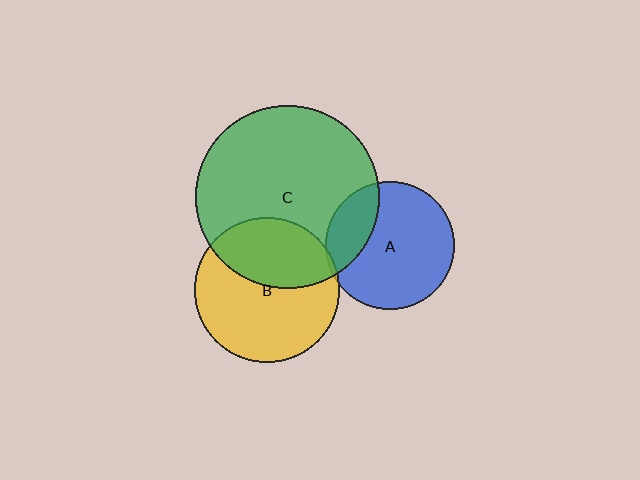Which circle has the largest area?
Circle C (green).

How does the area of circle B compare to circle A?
Approximately 1.3 times.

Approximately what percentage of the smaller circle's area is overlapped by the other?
Approximately 40%.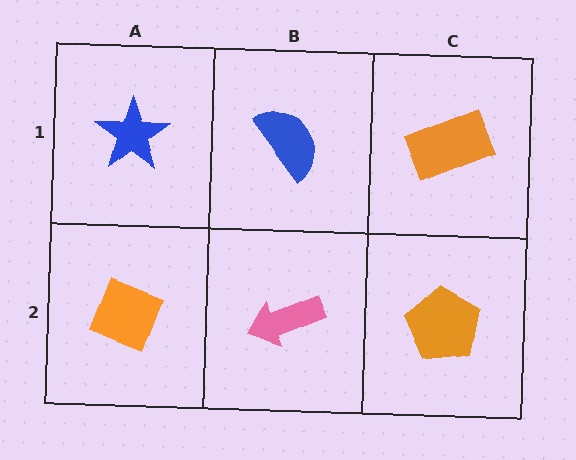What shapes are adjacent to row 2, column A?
A blue star (row 1, column A), a pink arrow (row 2, column B).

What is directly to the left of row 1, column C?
A blue semicircle.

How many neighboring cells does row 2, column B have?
3.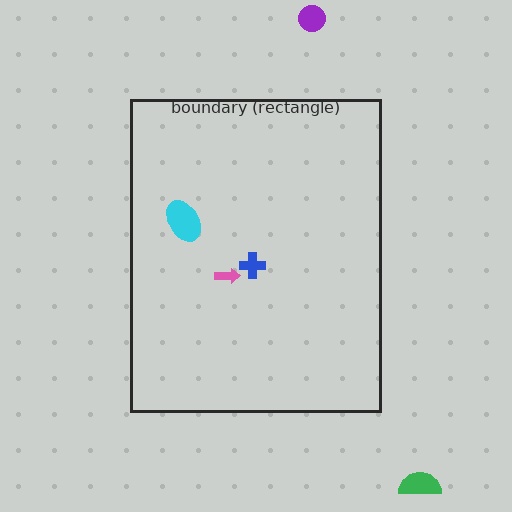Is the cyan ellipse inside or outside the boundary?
Inside.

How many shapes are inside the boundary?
3 inside, 2 outside.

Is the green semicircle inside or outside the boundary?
Outside.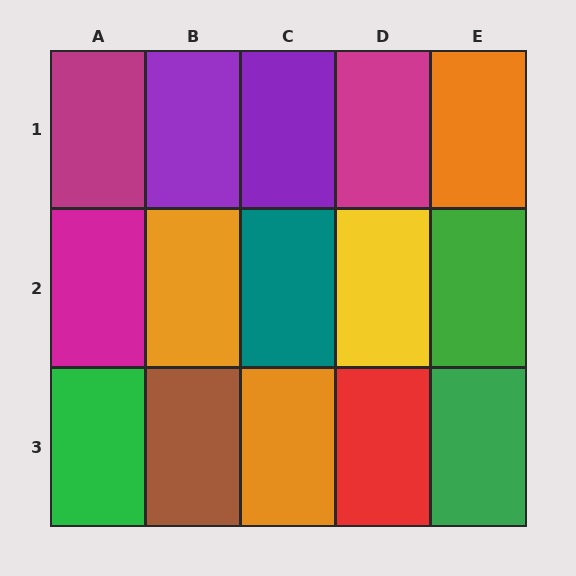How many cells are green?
3 cells are green.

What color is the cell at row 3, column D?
Red.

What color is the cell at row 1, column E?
Orange.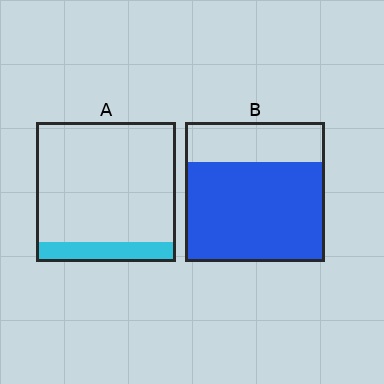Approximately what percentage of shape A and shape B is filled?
A is approximately 15% and B is approximately 70%.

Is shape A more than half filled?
No.